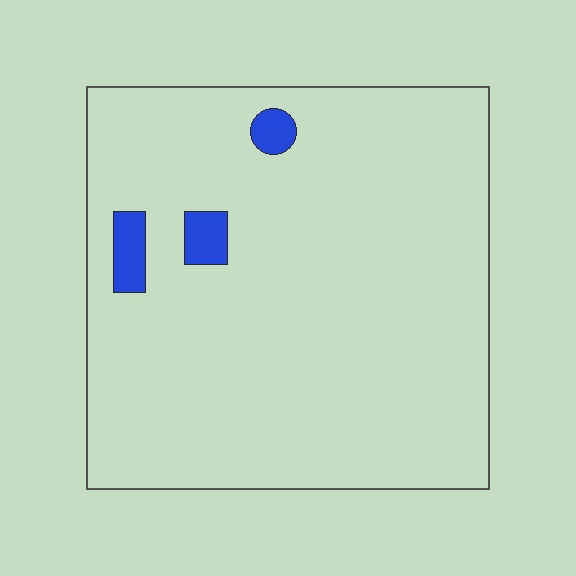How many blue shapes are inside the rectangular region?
3.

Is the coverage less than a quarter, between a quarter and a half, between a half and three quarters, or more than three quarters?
Less than a quarter.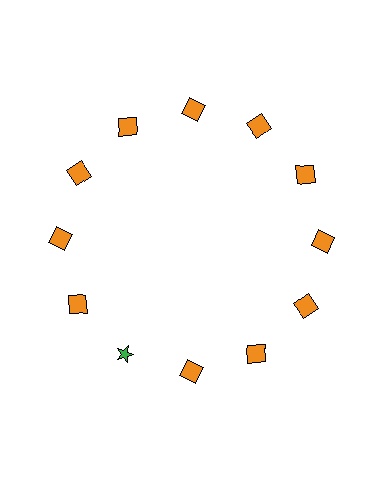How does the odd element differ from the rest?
It differs in both color (green instead of orange) and shape (star instead of square).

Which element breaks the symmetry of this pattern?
The green star at roughly the 7 o'clock position breaks the symmetry. All other shapes are orange squares.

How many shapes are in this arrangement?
There are 12 shapes arranged in a ring pattern.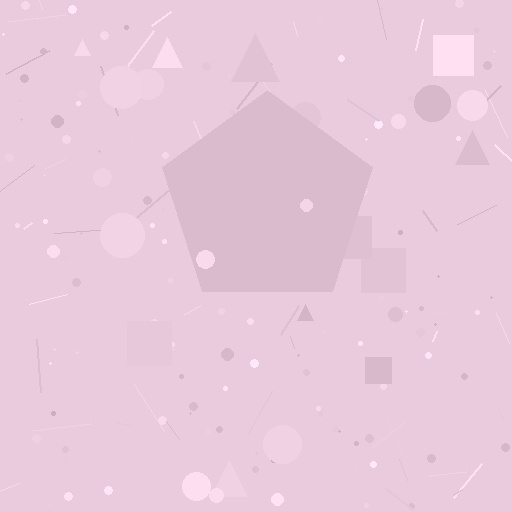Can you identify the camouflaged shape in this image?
The camouflaged shape is a pentagon.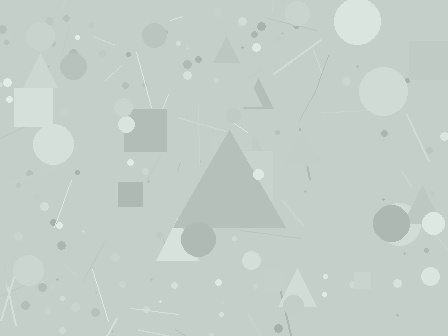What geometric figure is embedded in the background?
A triangle is embedded in the background.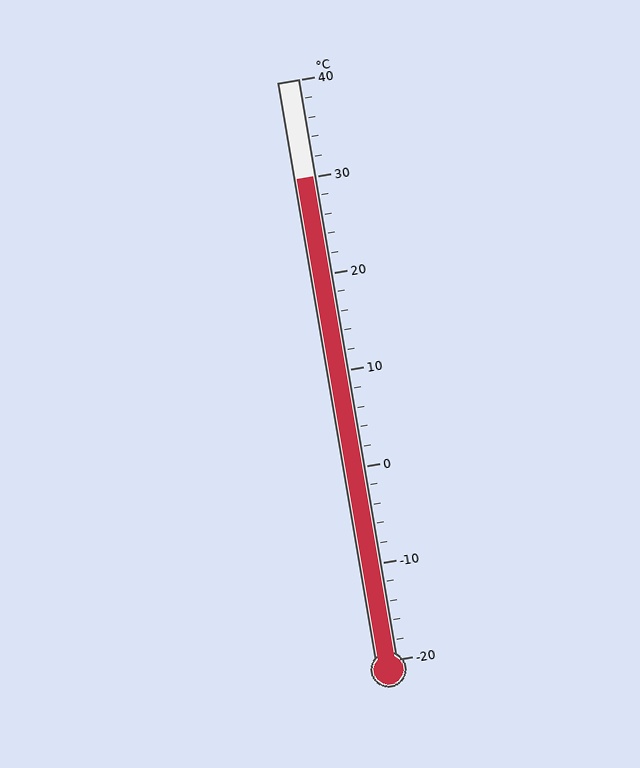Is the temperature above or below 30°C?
The temperature is at 30°C.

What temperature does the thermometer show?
The thermometer shows approximately 30°C.